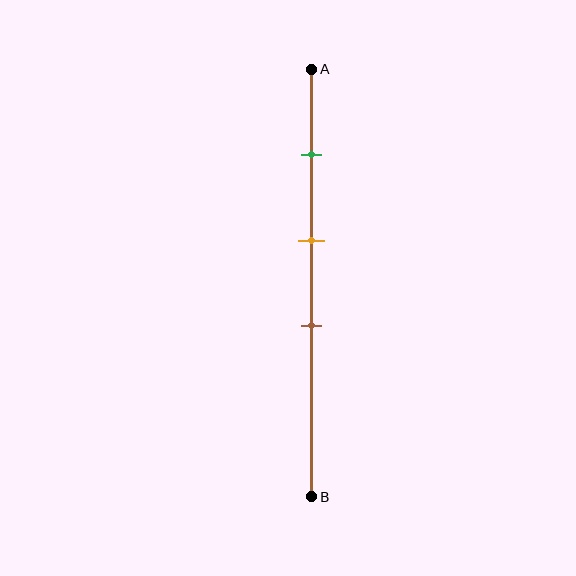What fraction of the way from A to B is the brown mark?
The brown mark is approximately 60% (0.6) of the way from A to B.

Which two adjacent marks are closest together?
The orange and brown marks are the closest adjacent pair.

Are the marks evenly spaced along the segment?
Yes, the marks are approximately evenly spaced.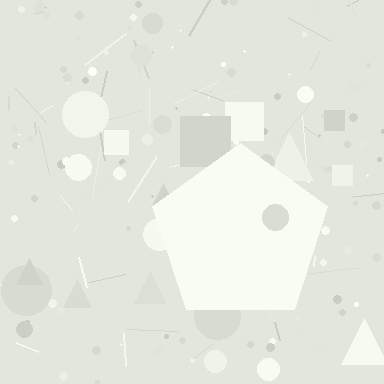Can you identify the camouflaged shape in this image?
The camouflaged shape is a pentagon.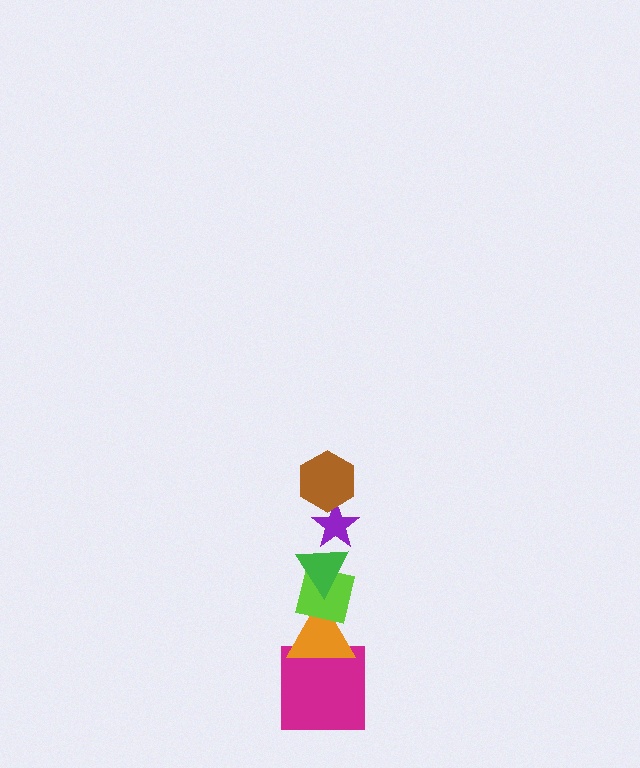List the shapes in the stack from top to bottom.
From top to bottom: the brown hexagon, the purple star, the green triangle, the lime square, the orange triangle, the magenta square.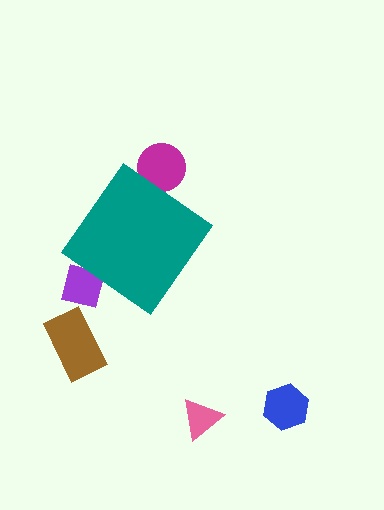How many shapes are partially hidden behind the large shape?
2 shapes are partially hidden.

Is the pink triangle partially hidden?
No, the pink triangle is fully visible.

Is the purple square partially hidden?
Yes, the purple square is partially hidden behind the teal diamond.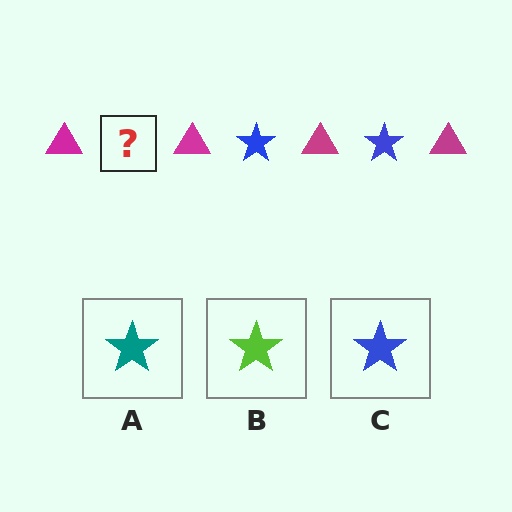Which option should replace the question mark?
Option C.